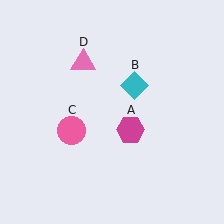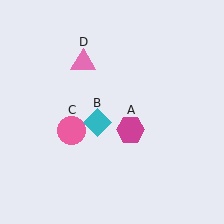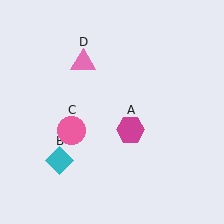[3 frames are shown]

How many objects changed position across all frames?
1 object changed position: cyan diamond (object B).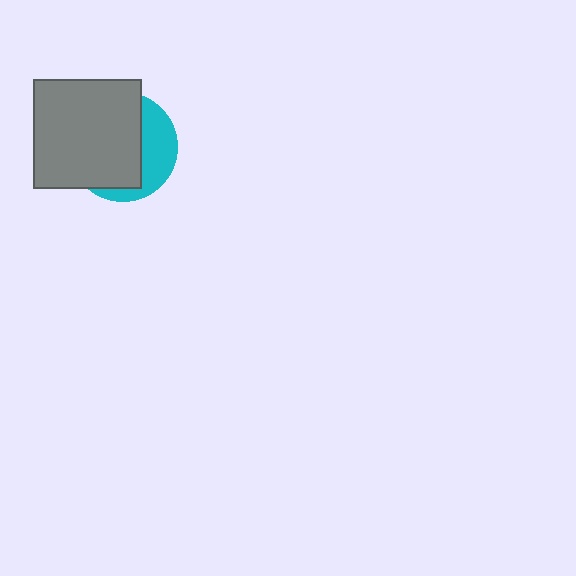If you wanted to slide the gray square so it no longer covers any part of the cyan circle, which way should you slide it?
Slide it left — that is the most direct way to separate the two shapes.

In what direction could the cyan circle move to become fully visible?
The cyan circle could move right. That would shift it out from behind the gray square entirely.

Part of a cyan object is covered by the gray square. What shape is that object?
It is a circle.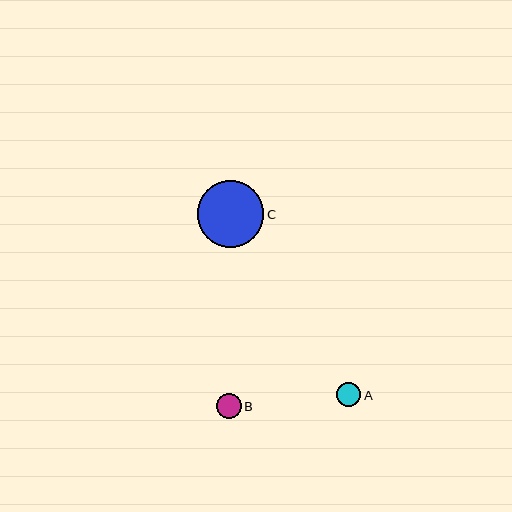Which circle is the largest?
Circle C is the largest with a size of approximately 67 pixels.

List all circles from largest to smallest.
From largest to smallest: C, B, A.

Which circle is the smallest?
Circle A is the smallest with a size of approximately 24 pixels.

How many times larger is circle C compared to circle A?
Circle C is approximately 2.8 times the size of circle A.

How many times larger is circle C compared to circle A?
Circle C is approximately 2.8 times the size of circle A.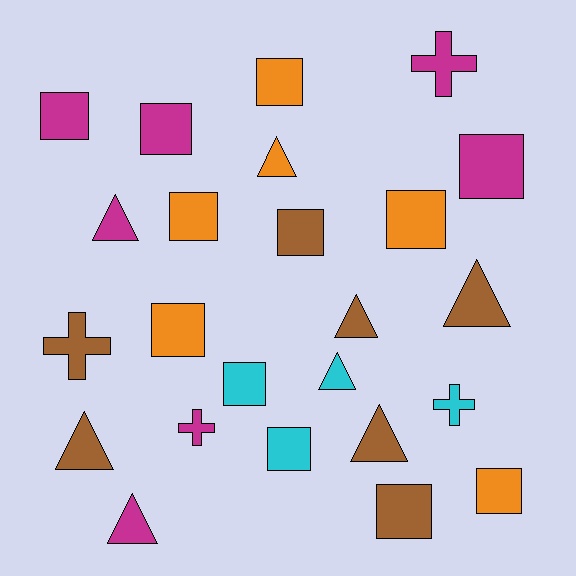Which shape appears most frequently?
Square, with 12 objects.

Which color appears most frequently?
Brown, with 7 objects.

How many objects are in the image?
There are 24 objects.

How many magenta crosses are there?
There are 2 magenta crosses.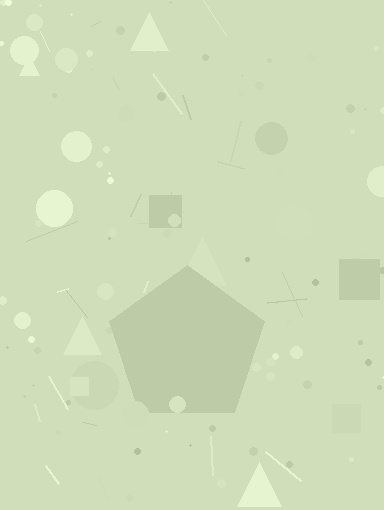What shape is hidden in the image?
A pentagon is hidden in the image.